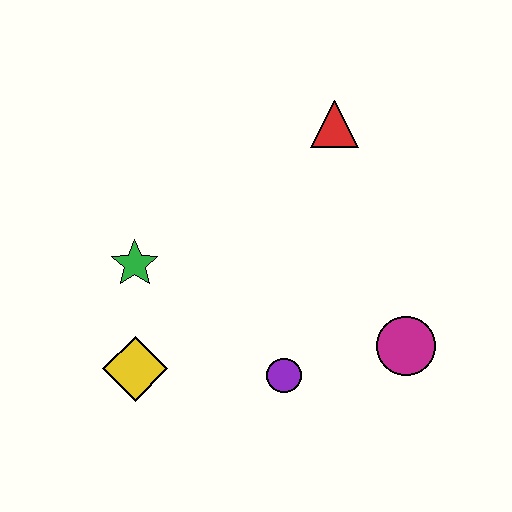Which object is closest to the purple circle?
The magenta circle is closest to the purple circle.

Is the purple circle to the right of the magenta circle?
No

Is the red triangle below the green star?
No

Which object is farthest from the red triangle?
The yellow diamond is farthest from the red triangle.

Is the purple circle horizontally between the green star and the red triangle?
Yes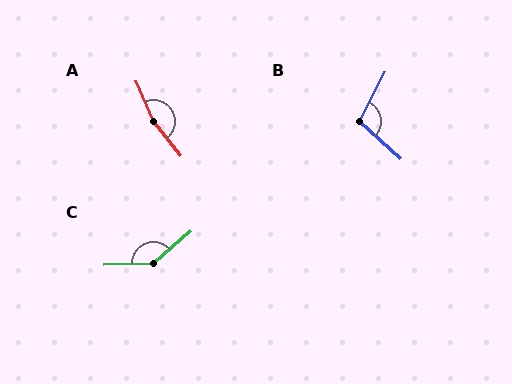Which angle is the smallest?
B, at approximately 104 degrees.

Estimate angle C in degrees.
Approximately 141 degrees.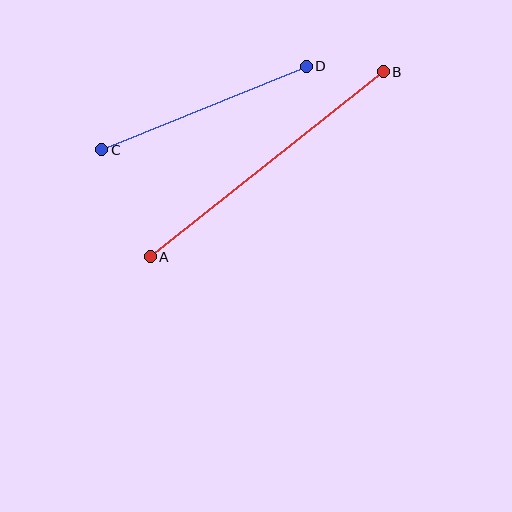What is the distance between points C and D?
The distance is approximately 221 pixels.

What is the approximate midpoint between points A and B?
The midpoint is at approximately (267, 164) pixels.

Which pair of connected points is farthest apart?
Points A and B are farthest apart.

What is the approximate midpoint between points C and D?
The midpoint is at approximately (204, 108) pixels.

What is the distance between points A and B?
The distance is approximately 297 pixels.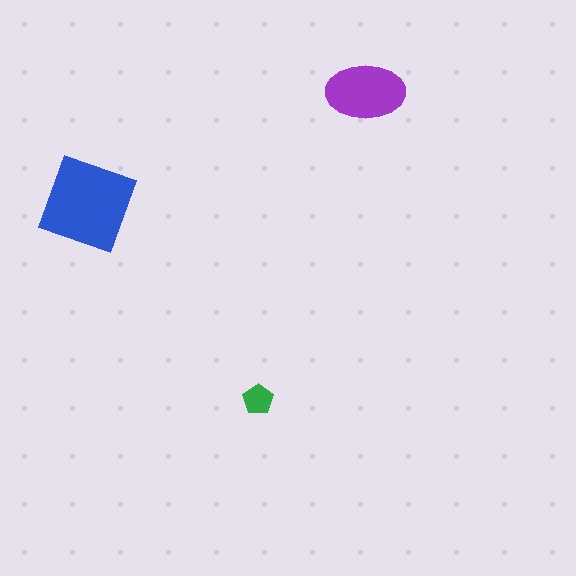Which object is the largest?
The blue diamond.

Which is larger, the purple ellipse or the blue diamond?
The blue diamond.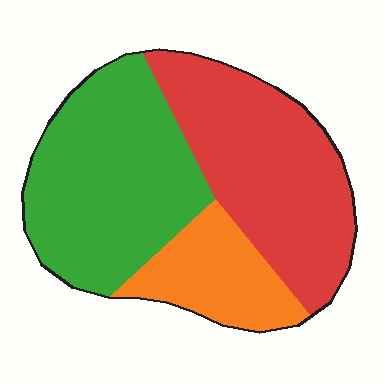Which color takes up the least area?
Orange, at roughly 20%.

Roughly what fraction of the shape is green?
Green covers 42% of the shape.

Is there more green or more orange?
Green.